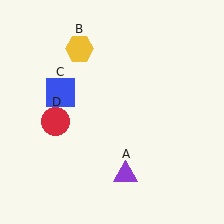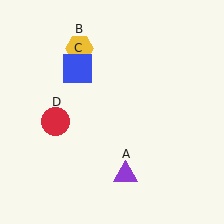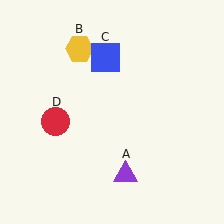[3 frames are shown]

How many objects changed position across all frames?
1 object changed position: blue square (object C).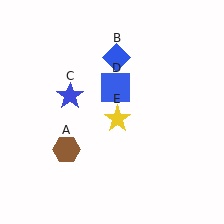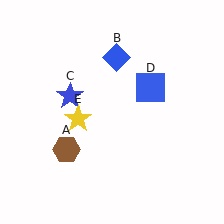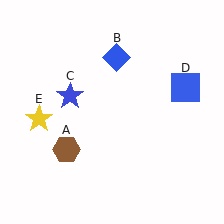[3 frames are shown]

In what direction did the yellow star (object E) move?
The yellow star (object E) moved left.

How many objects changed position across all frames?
2 objects changed position: blue square (object D), yellow star (object E).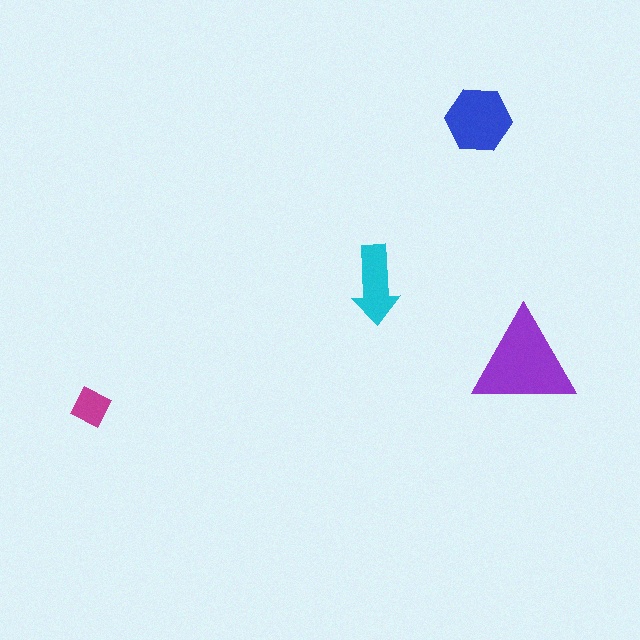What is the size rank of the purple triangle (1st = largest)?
1st.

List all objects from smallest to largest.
The magenta diamond, the cyan arrow, the blue hexagon, the purple triangle.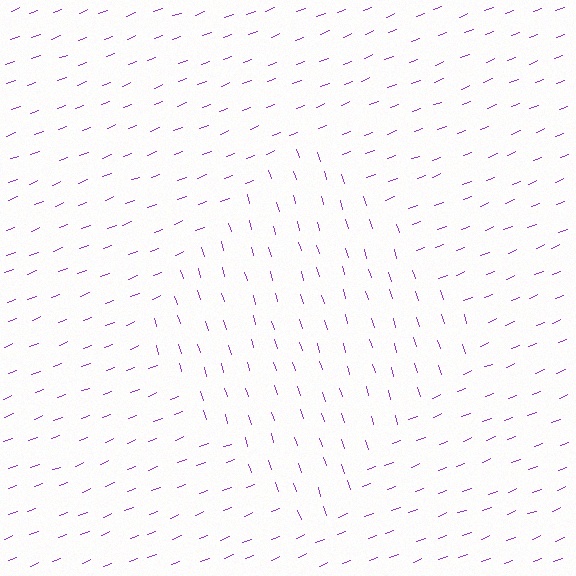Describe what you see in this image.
The image is filled with small purple line segments. A diamond region in the image has lines oriented differently from the surrounding lines, creating a visible texture boundary.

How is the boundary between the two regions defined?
The boundary is defined purely by a change in line orientation (approximately 86 degrees difference). All lines are the same color and thickness.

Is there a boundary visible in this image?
Yes, there is a texture boundary formed by a change in line orientation.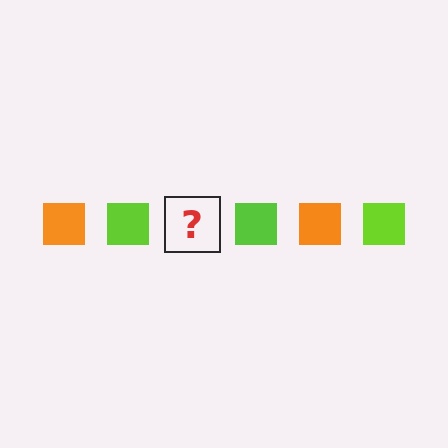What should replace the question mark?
The question mark should be replaced with an orange square.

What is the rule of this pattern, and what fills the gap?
The rule is that the pattern cycles through orange, lime squares. The gap should be filled with an orange square.